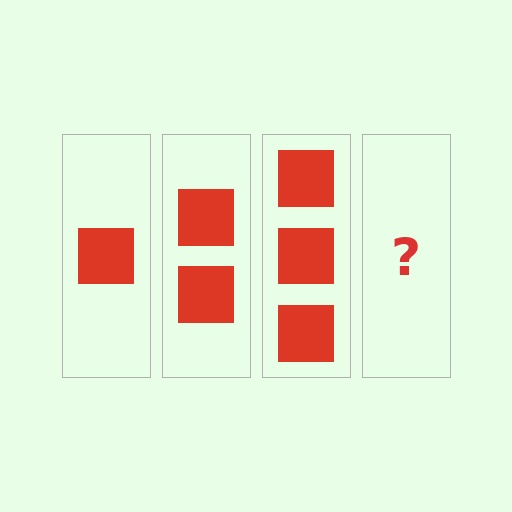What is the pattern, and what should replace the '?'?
The pattern is that each step adds one more square. The '?' should be 4 squares.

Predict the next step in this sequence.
The next step is 4 squares.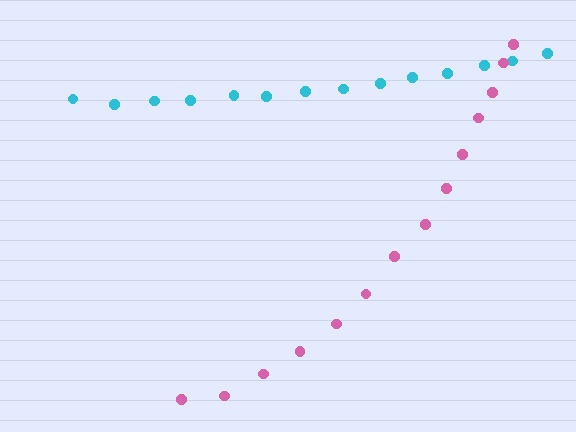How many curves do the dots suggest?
There are 2 distinct paths.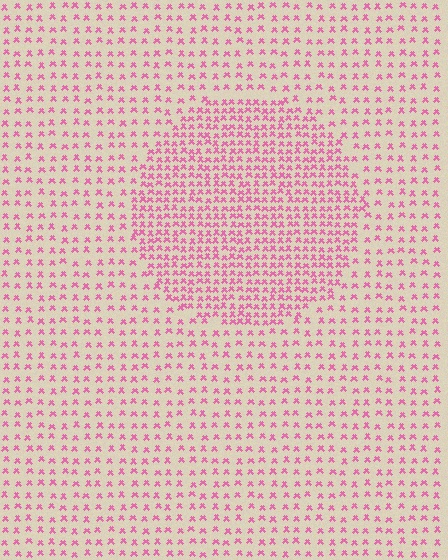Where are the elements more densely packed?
The elements are more densely packed inside the circle boundary.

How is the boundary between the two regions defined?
The boundary is defined by a change in element density (approximately 2.0x ratio). All elements are the same color, size, and shape.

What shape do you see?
I see a circle.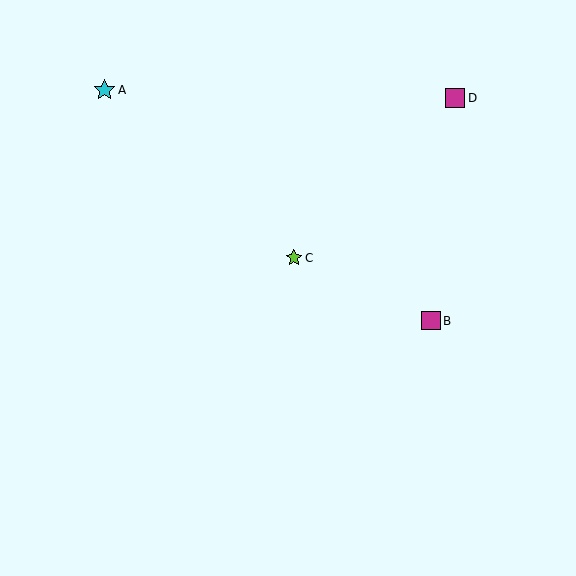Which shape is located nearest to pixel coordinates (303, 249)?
The lime star (labeled C) at (294, 258) is nearest to that location.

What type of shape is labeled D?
Shape D is a magenta square.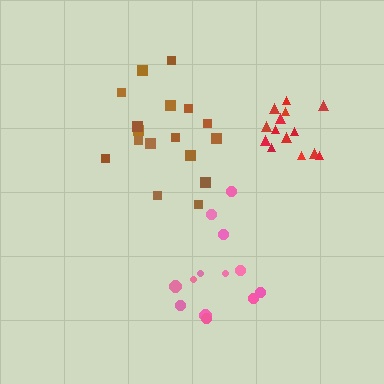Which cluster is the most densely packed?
Red.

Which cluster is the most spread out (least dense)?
Pink.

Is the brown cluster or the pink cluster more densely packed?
Brown.